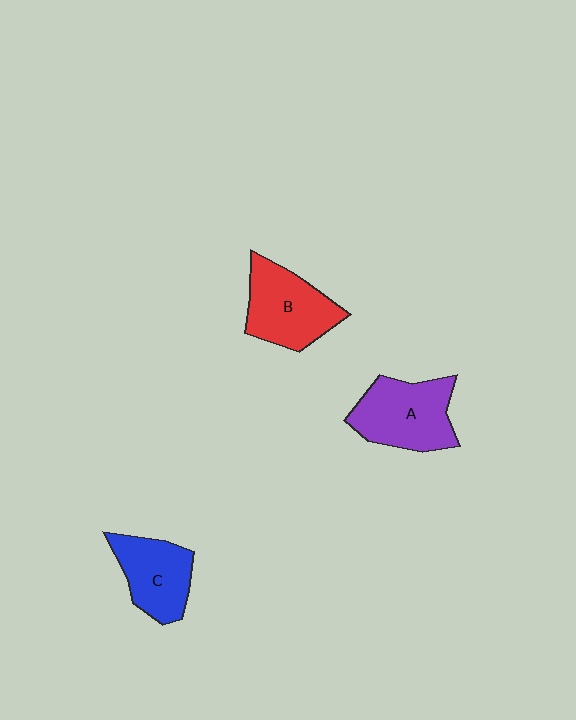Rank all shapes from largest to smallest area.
From largest to smallest: A (purple), B (red), C (blue).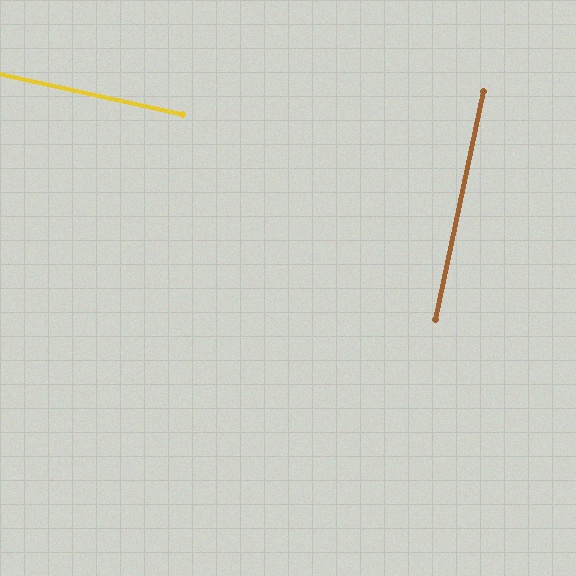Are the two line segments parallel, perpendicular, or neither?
Perpendicular — they meet at approximately 90°.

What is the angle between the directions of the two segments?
Approximately 90 degrees.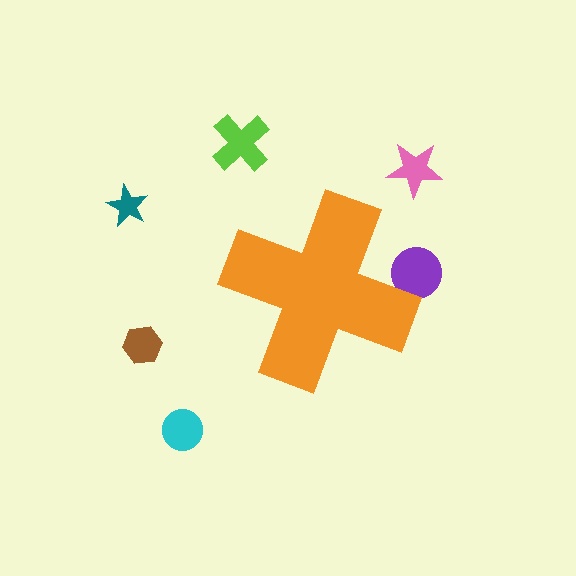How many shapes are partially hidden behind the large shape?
1 shape is partially hidden.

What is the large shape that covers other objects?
An orange cross.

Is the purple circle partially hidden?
Yes, the purple circle is partially hidden behind the orange cross.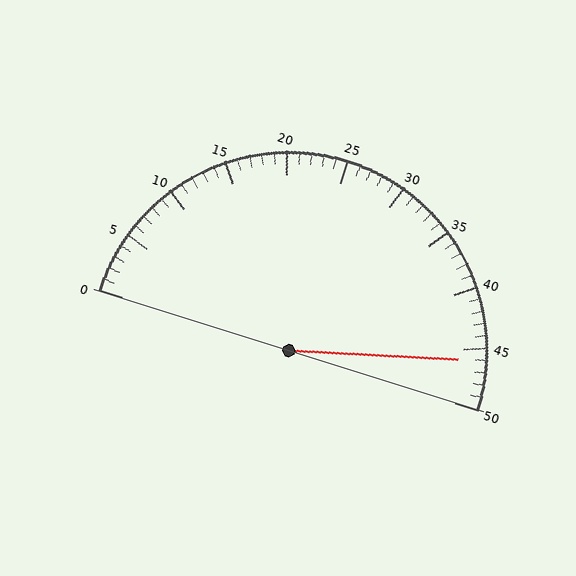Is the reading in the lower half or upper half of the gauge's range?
The reading is in the upper half of the range (0 to 50).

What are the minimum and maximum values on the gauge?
The gauge ranges from 0 to 50.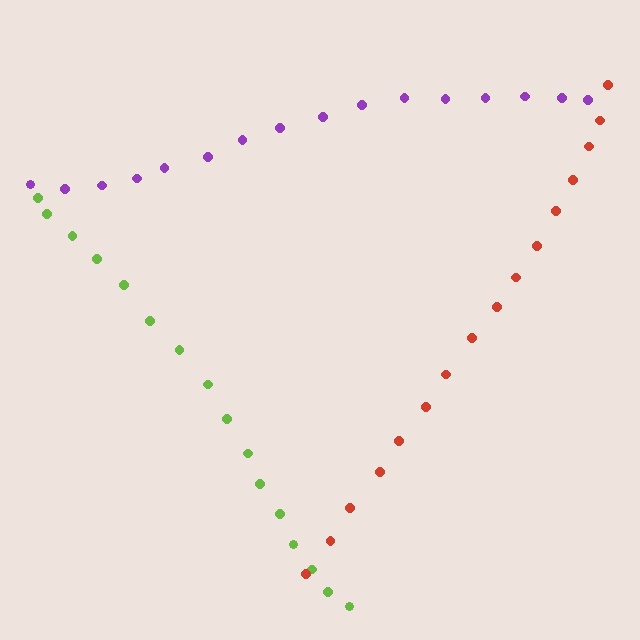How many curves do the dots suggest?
There are 3 distinct paths.